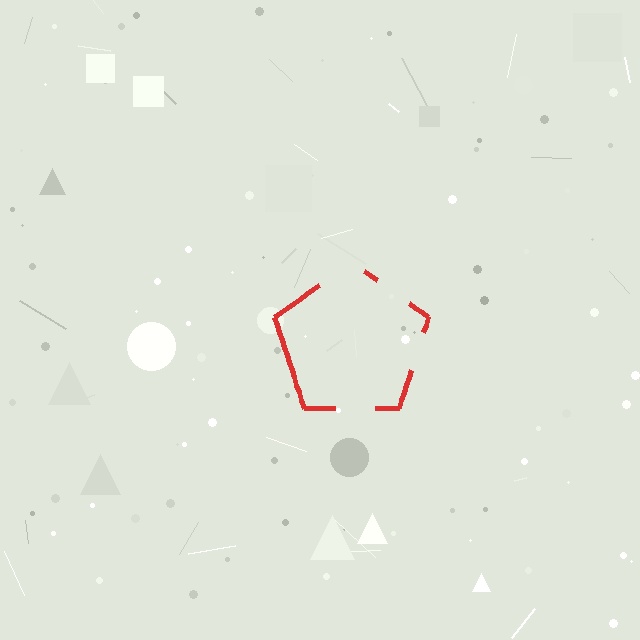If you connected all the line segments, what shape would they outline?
They would outline a pentagon.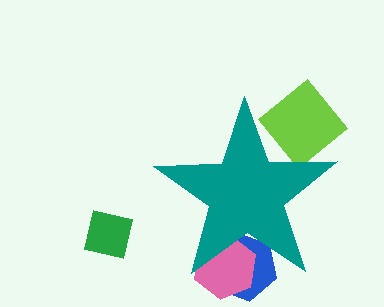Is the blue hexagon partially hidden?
Yes, the blue hexagon is partially hidden behind the teal star.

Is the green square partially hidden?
No, the green square is fully visible.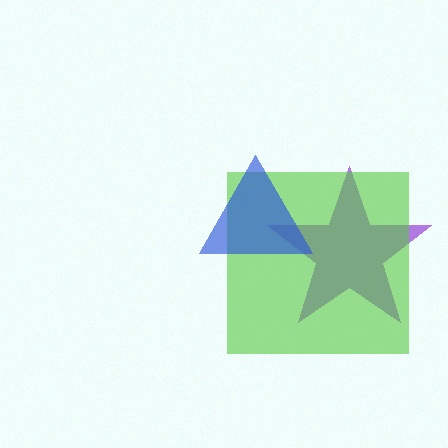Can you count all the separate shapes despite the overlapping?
Yes, there are 3 separate shapes.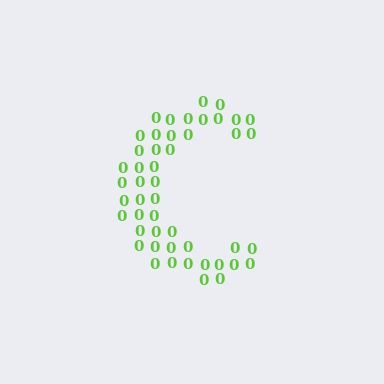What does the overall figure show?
The overall figure shows the letter C.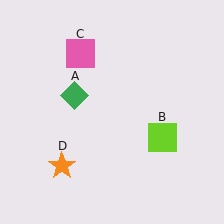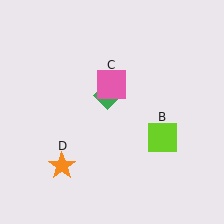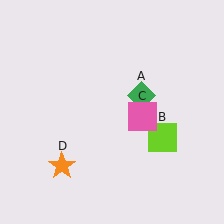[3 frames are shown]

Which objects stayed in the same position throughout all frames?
Lime square (object B) and orange star (object D) remained stationary.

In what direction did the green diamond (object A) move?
The green diamond (object A) moved right.